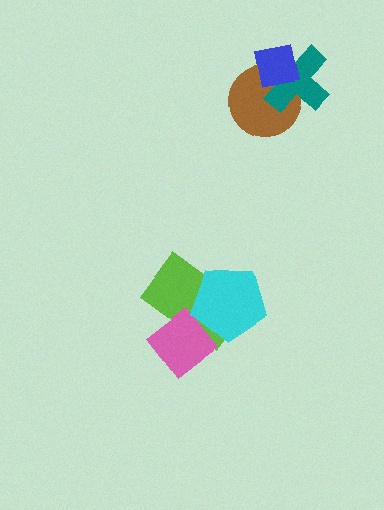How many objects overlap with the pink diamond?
2 objects overlap with the pink diamond.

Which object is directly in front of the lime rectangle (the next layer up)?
The pink diamond is directly in front of the lime rectangle.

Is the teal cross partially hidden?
Yes, it is partially covered by another shape.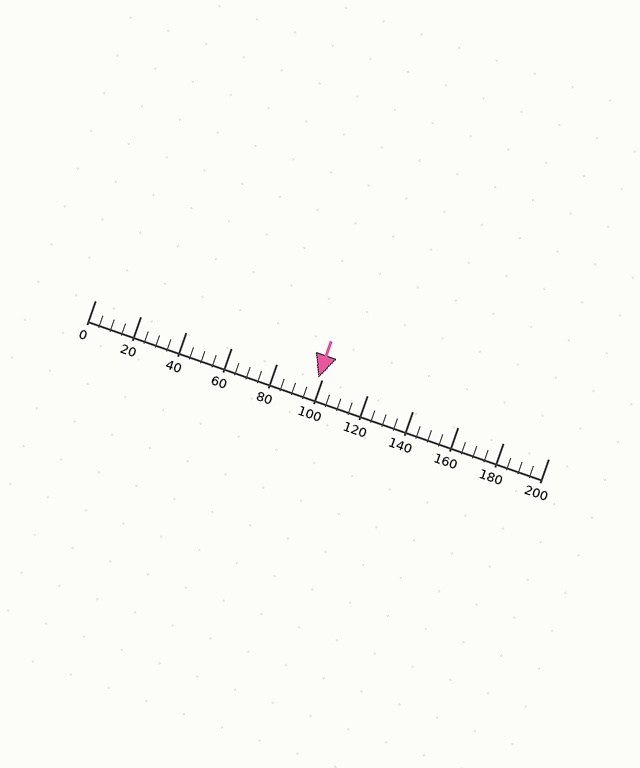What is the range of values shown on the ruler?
The ruler shows values from 0 to 200.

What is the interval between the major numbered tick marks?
The major tick marks are spaced 20 units apart.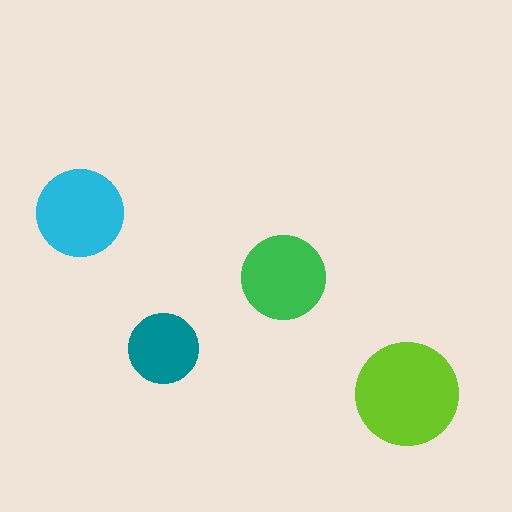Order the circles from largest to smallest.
the lime one, the cyan one, the green one, the teal one.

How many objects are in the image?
There are 4 objects in the image.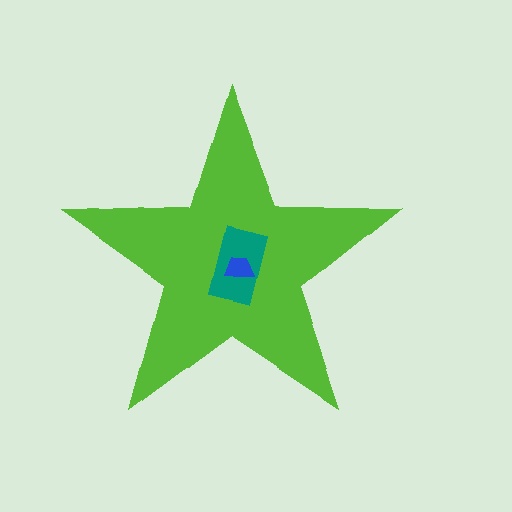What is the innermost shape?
The blue trapezoid.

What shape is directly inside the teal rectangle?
The blue trapezoid.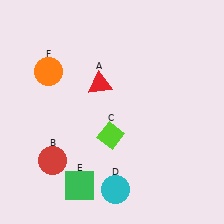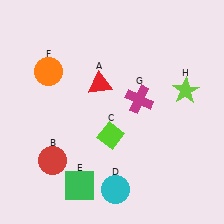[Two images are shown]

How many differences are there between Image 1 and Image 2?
There are 2 differences between the two images.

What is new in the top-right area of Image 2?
A lime star (H) was added in the top-right area of Image 2.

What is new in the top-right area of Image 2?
A magenta cross (G) was added in the top-right area of Image 2.